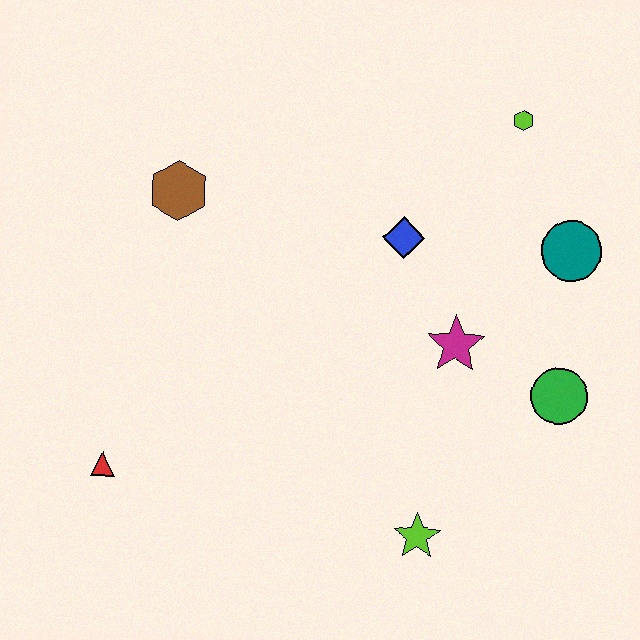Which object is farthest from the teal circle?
The red triangle is farthest from the teal circle.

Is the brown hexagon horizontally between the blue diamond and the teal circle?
No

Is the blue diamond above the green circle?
Yes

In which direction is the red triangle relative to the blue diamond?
The red triangle is to the left of the blue diamond.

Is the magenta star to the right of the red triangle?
Yes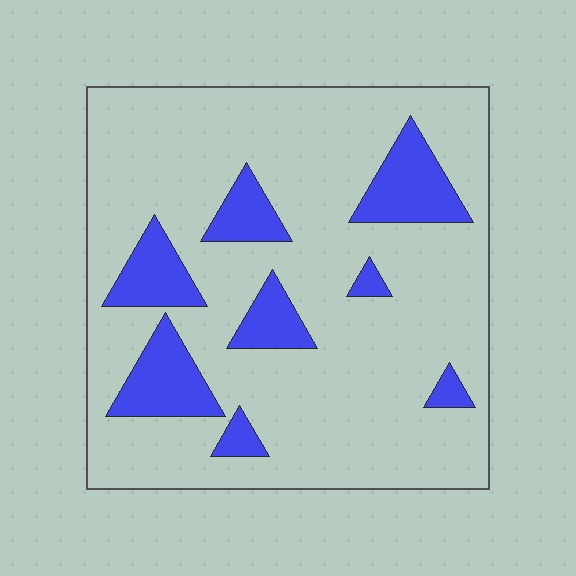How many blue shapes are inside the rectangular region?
8.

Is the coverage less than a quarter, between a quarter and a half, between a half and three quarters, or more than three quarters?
Less than a quarter.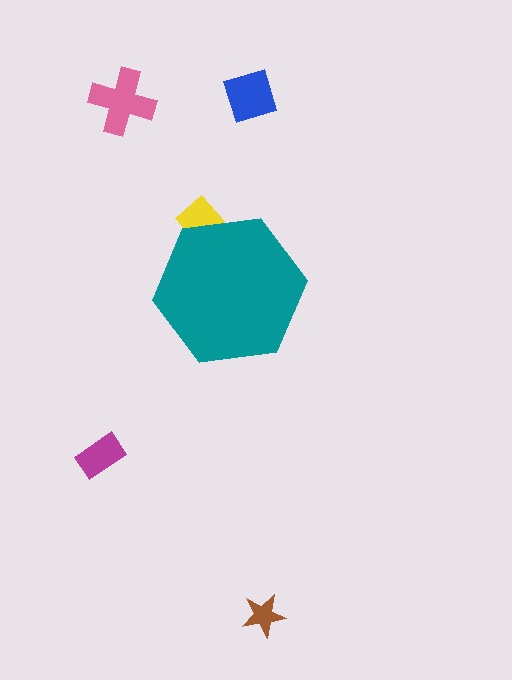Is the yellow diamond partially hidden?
Yes, the yellow diamond is partially hidden behind the teal hexagon.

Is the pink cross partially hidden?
No, the pink cross is fully visible.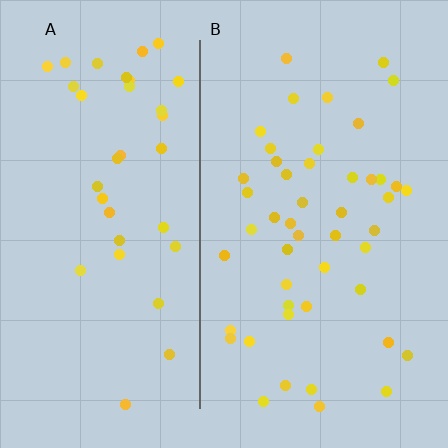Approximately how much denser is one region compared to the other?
Approximately 1.3× — region B over region A.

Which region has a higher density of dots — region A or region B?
B (the right).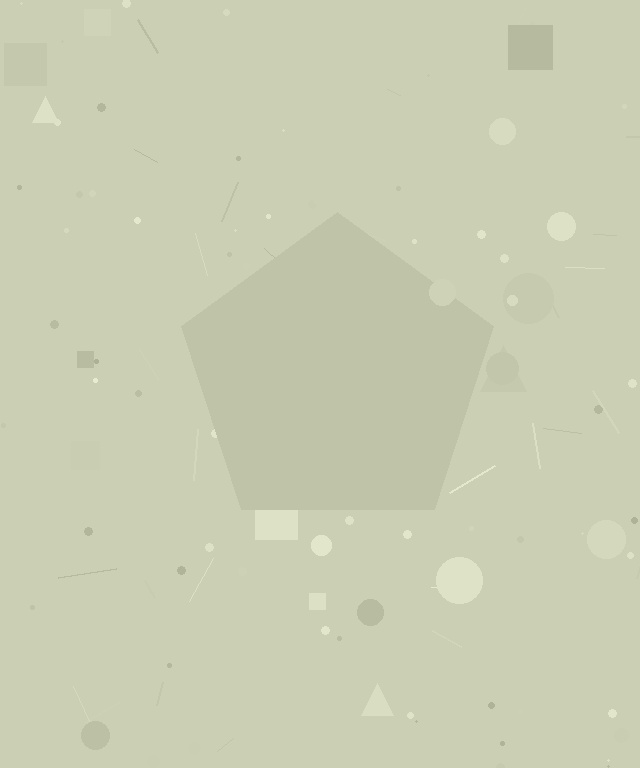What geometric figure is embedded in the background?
A pentagon is embedded in the background.